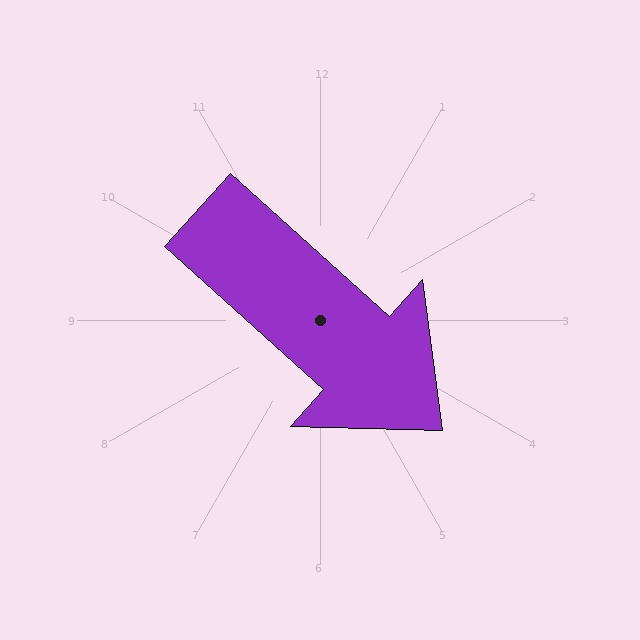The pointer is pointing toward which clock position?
Roughly 4 o'clock.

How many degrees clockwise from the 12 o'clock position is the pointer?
Approximately 132 degrees.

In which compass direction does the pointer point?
Southeast.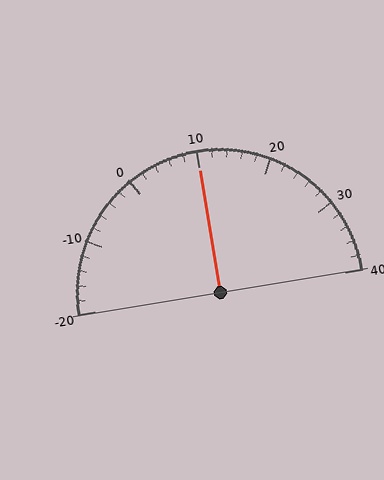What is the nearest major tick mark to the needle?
The nearest major tick mark is 10.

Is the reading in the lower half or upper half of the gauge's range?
The reading is in the upper half of the range (-20 to 40).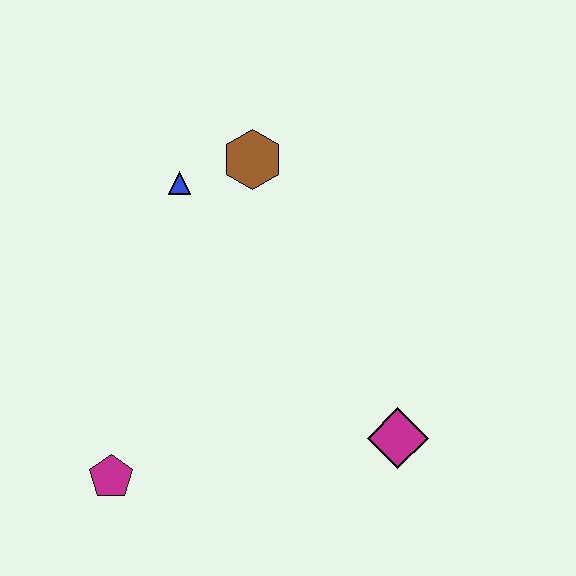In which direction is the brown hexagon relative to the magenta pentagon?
The brown hexagon is above the magenta pentagon.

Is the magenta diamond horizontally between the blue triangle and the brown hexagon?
No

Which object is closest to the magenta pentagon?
The magenta diamond is closest to the magenta pentagon.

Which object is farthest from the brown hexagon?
The magenta pentagon is farthest from the brown hexagon.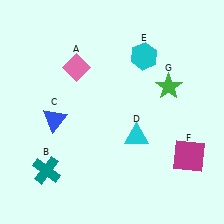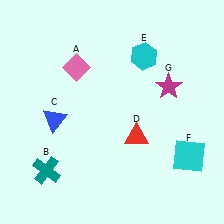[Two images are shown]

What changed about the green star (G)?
In Image 1, G is green. In Image 2, it changed to magenta.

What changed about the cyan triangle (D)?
In Image 1, D is cyan. In Image 2, it changed to red.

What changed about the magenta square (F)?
In Image 1, F is magenta. In Image 2, it changed to cyan.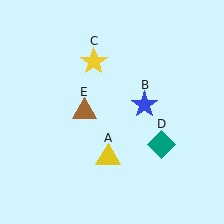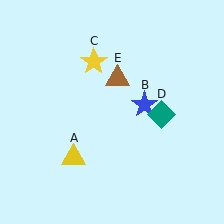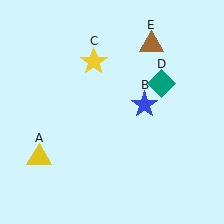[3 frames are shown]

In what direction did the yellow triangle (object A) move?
The yellow triangle (object A) moved left.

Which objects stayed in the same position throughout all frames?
Blue star (object B) and yellow star (object C) remained stationary.